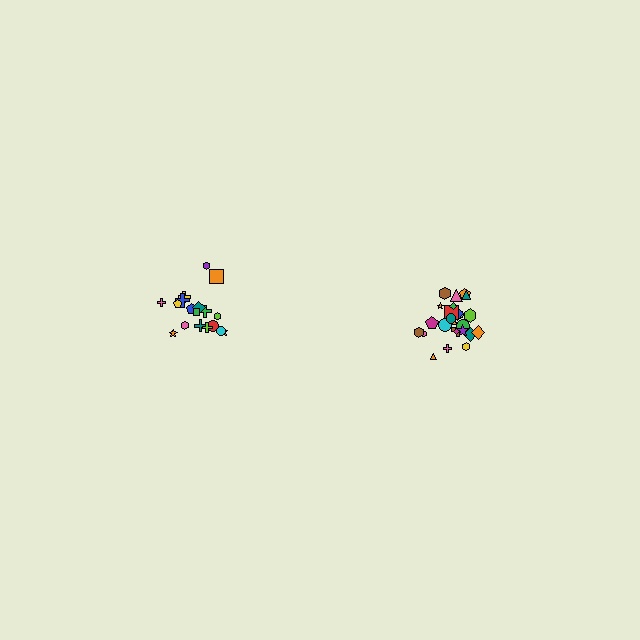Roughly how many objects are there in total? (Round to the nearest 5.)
Roughly 45 objects in total.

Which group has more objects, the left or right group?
The right group.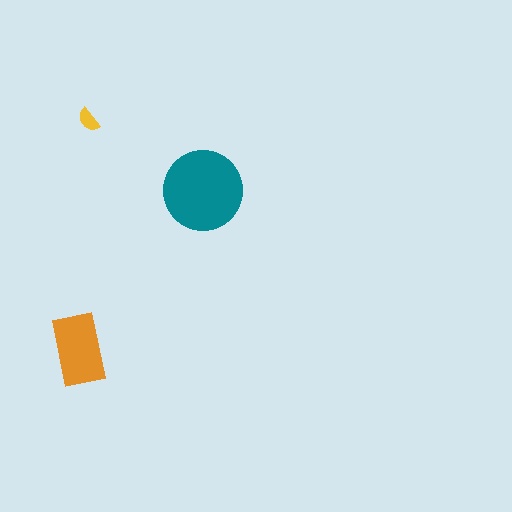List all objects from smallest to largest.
The yellow semicircle, the orange rectangle, the teal circle.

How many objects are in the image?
There are 3 objects in the image.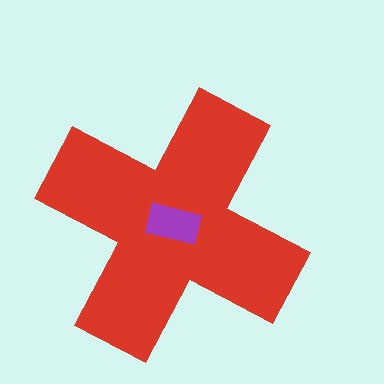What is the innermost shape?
The purple rectangle.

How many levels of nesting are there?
2.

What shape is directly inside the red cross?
The purple rectangle.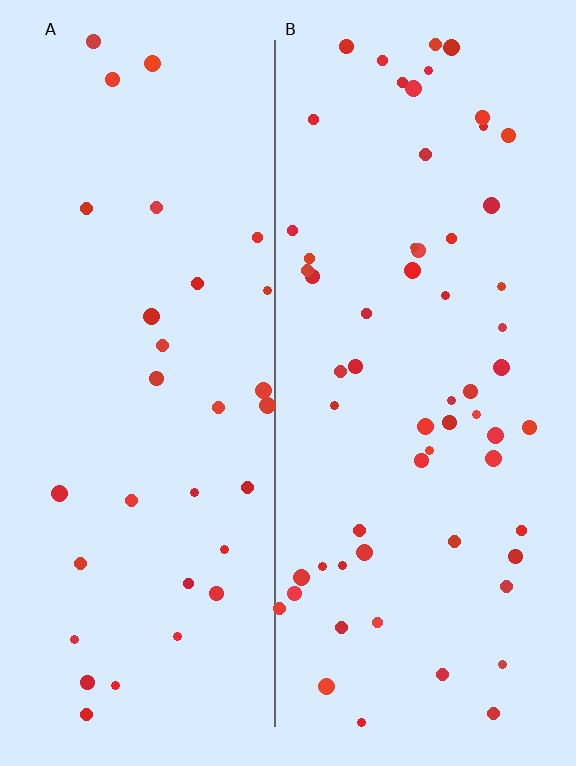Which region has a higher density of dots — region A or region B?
B (the right).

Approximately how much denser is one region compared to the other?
Approximately 1.9× — region B over region A.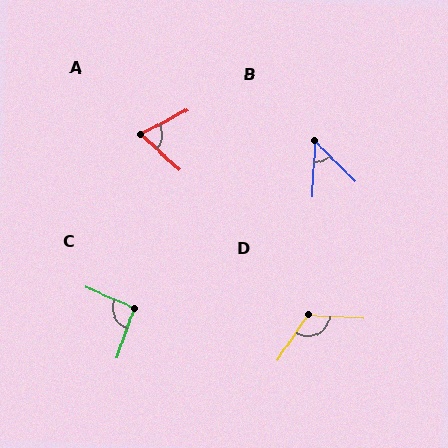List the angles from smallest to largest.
B (48°), A (70°), C (95°), D (120°).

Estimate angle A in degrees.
Approximately 70 degrees.